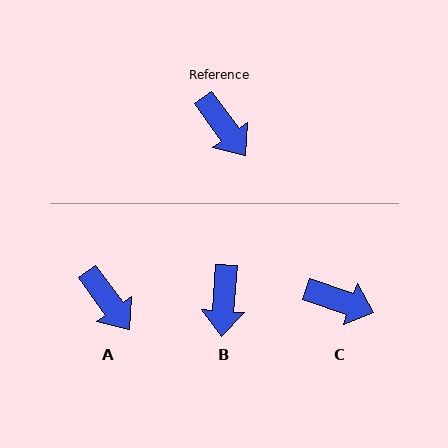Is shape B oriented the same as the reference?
No, it is off by about 40 degrees.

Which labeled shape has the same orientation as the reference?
A.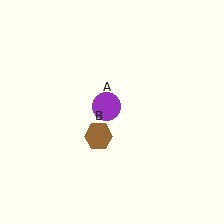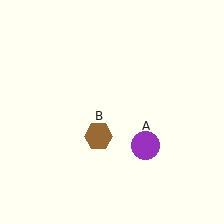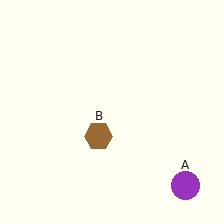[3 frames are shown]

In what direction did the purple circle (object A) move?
The purple circle (object A) moved down and to the right.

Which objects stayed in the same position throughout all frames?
Brown hexagon (object B) remained stationary.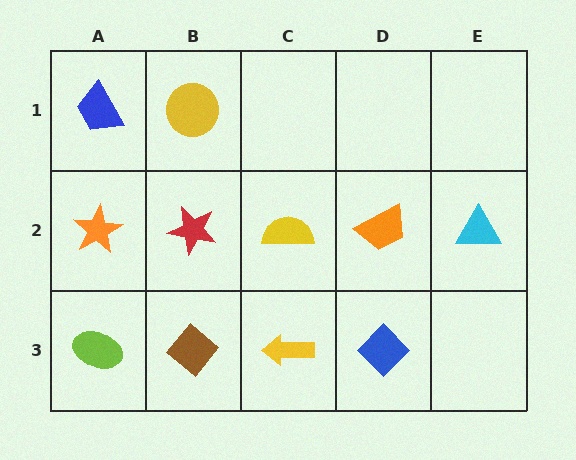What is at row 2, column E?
A cyan triangle.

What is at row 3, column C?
A yellow arrow.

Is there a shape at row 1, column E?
No, that cell is empty.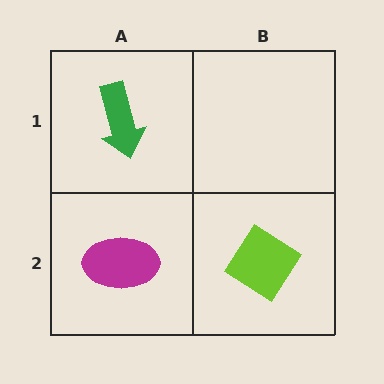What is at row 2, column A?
A magenta ellipse.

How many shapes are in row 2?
2 shapes.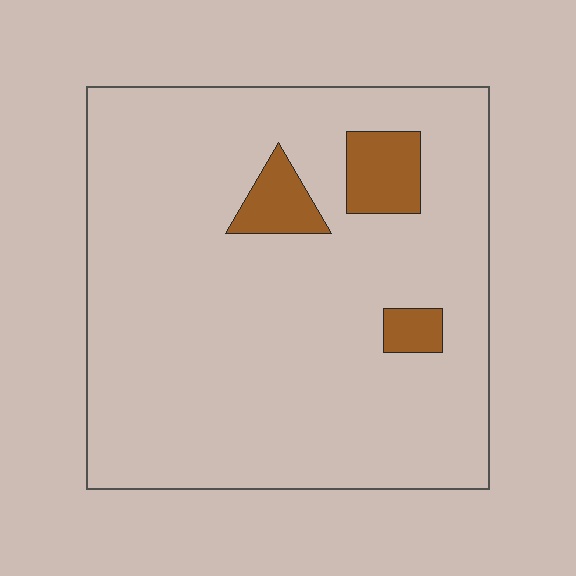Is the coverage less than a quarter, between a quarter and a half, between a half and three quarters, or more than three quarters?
Less than a quarter.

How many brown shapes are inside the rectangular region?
3.